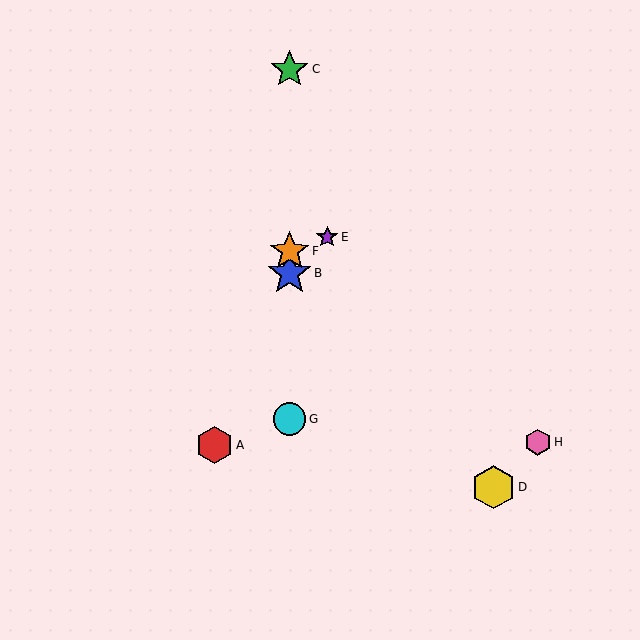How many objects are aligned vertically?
4 objects (B, C, F, G) are aligned vertically.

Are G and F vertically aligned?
Yes, both are at x≈290.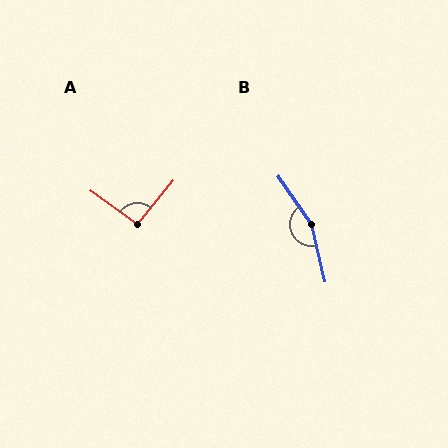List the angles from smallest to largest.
A (94°), B (158°).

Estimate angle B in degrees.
Approximately 158 degrees.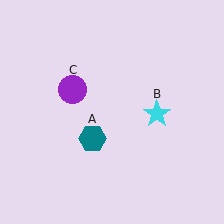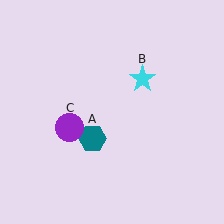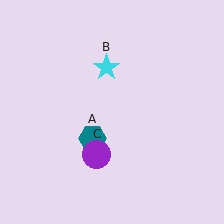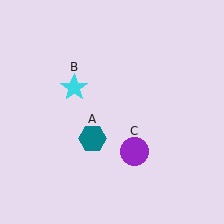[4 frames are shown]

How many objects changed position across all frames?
2 objects changed position: cyan star (object B), purple circle (object C).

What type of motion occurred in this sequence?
The cyan star (object B), purple circle (object C) rotated counterclockwise around the center of the scene.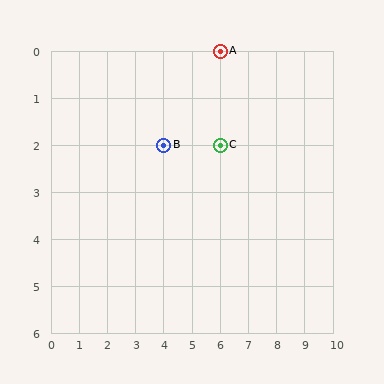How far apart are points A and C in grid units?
Points A and C are 2 rows apart.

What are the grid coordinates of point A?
Point A is at grid coordinates (6, 0).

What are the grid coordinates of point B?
Point B is at grid coordinates (4, 2).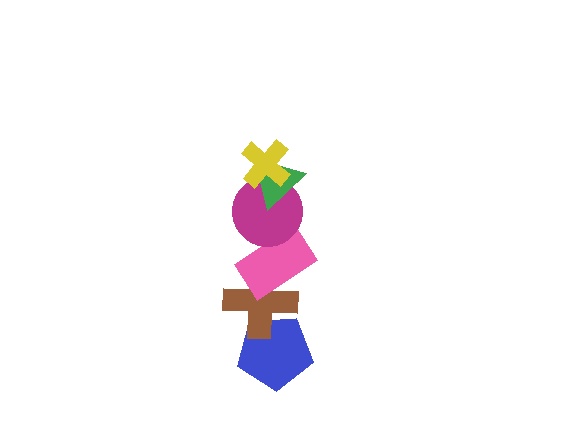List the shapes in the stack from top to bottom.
From top to bottom: the yellow cross, the green triangle, the magenta circle, the pink rectangle, the brown cross, the blue pentagon.